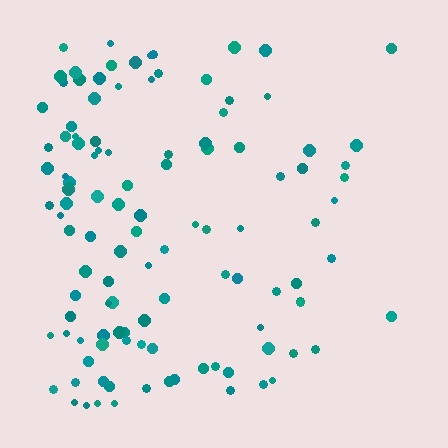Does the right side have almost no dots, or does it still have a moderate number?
Still a moderate number, just noticeably fewer than the left.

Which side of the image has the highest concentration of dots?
The left.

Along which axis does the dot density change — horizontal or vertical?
Horizontal.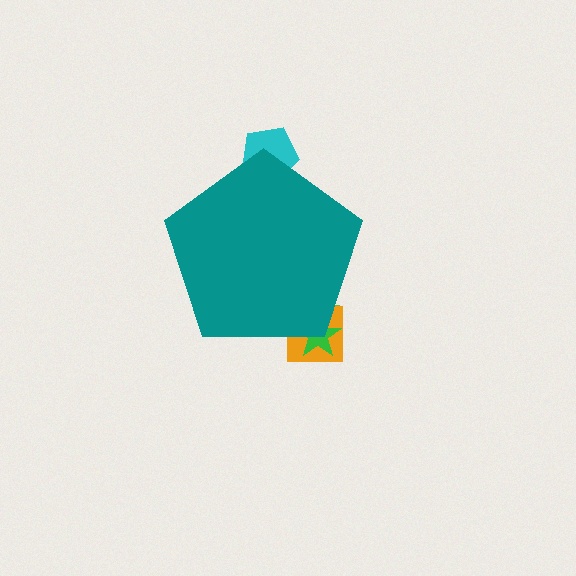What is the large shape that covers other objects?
A teal pentagon.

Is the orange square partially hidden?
Yes, the orange square is partially hidden behind the teal pentagon.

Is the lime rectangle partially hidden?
Yes, the lime rectangle is partially hidden behind the teal pentagon.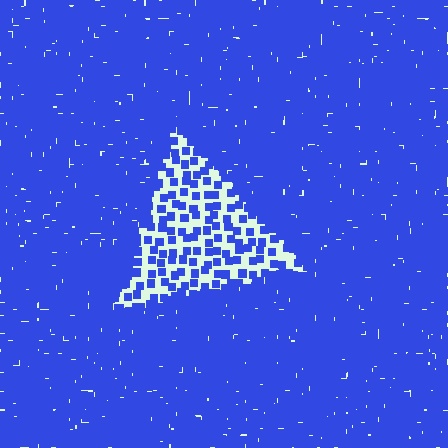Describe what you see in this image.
The image contains small blue elements arranged at two different densities. A triangle-shaped region is visible where the elements are less densely packed than the surrounding area.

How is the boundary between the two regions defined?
The boundary is defined by a change in element density (approximately 3.1x ratio). All elements are the same color, size, and shape.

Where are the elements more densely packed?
The elements are more densely packed outside the triangle boundary.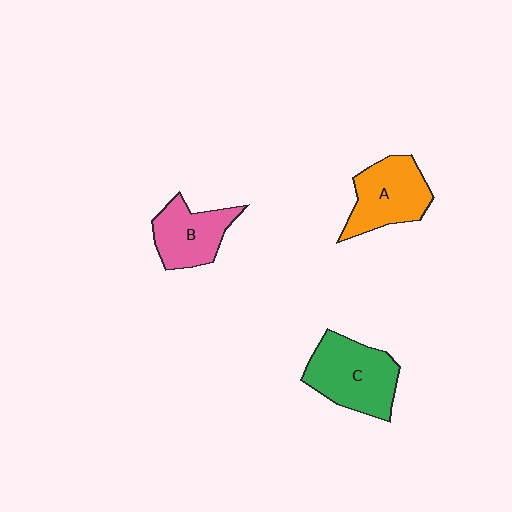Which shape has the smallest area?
Shape B (pink).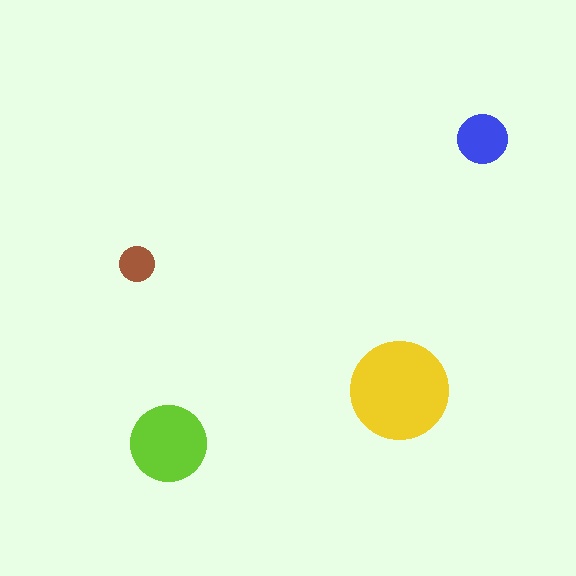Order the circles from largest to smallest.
the yellow one, the lime one, the blue one, the brown one.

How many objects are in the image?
There are 4 objects in the image.